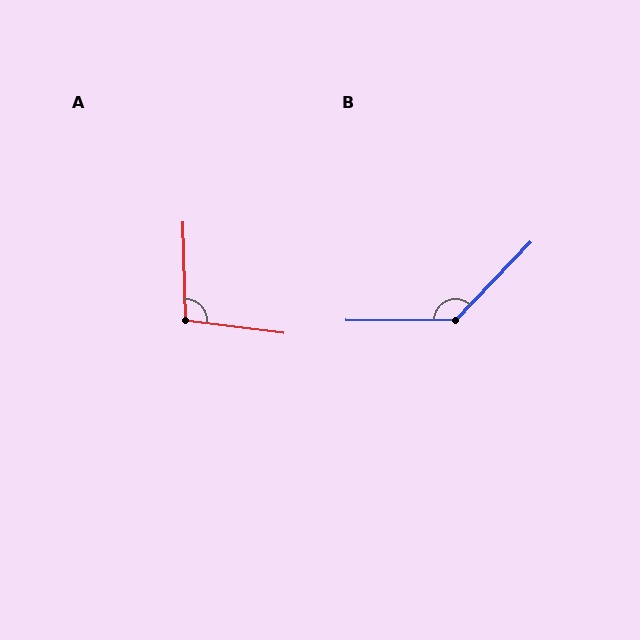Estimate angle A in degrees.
Approximately 98 degrees.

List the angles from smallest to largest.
A (98°), B (134°).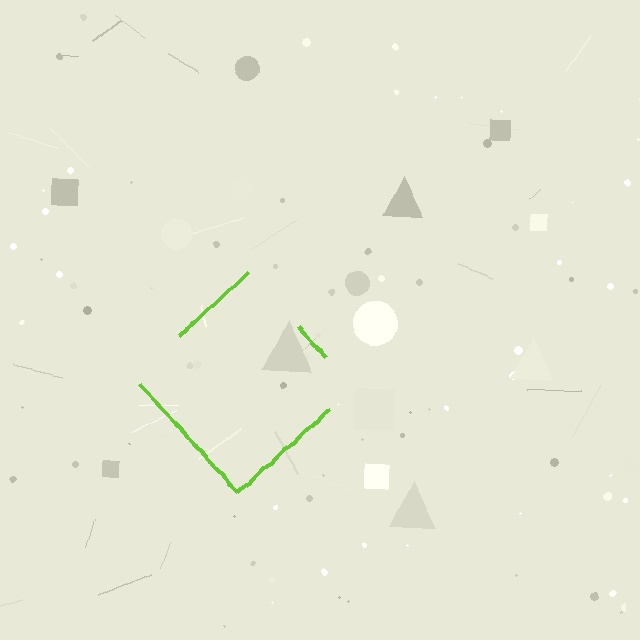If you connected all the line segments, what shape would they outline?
They would outline a diamond.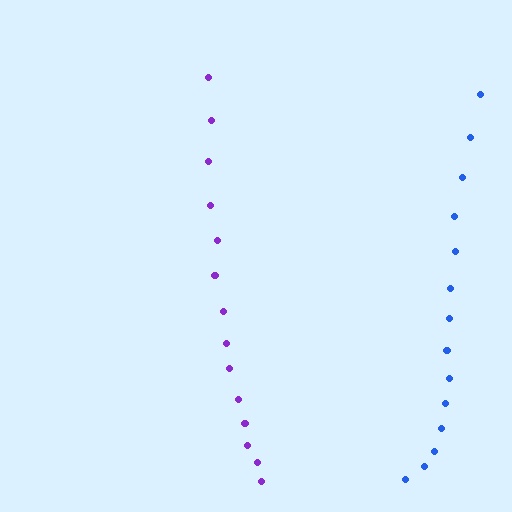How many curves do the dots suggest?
There are 2 distinct paths.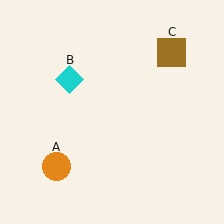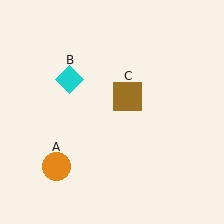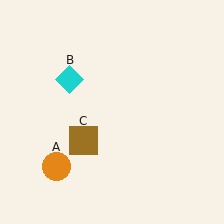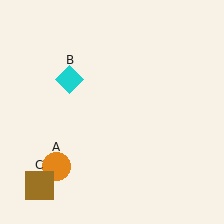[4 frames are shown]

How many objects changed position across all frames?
1 object changed position: brown square (object C).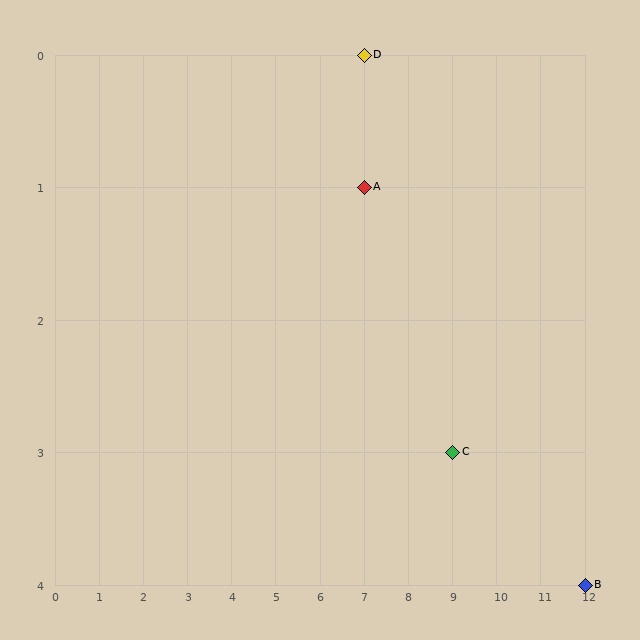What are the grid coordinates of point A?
Point A is at grid coordinates (7, 1).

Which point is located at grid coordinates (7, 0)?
Point D is at (7, 0).